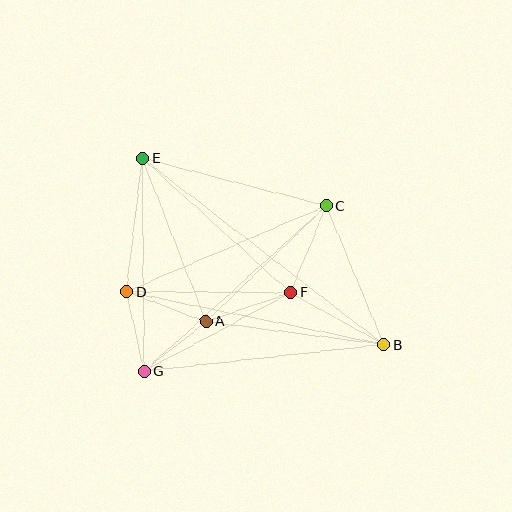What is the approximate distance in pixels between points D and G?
The distance between D and G is approximately 81 pixels.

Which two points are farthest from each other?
Points B and E are farthest from each other.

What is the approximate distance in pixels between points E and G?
The distance between E and G is approximately 213 pixels.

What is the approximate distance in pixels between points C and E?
The distance between C and E is approximately 190 pixels.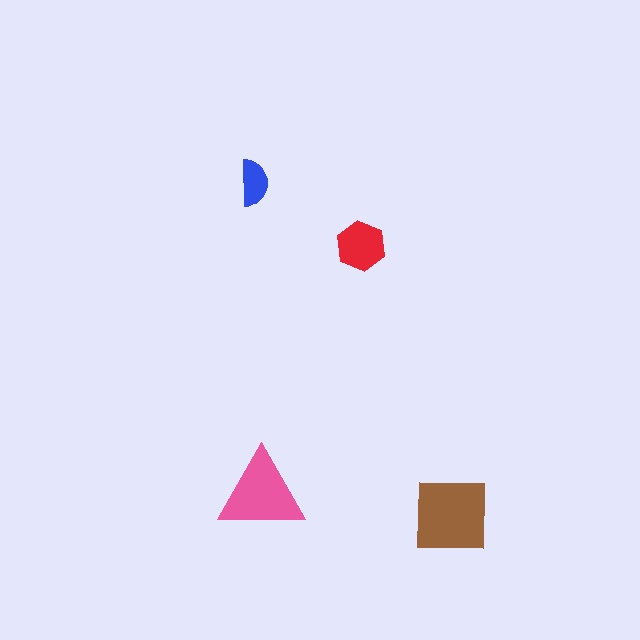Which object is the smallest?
The blue semicircle.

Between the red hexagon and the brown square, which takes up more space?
The brown square.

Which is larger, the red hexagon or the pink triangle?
The pink triangle.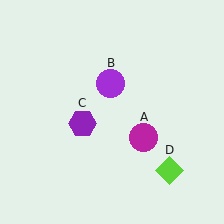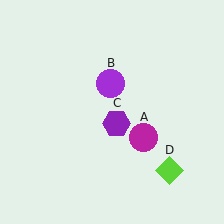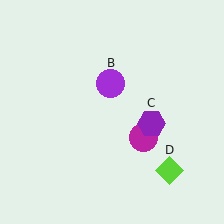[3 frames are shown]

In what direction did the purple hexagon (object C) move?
The purple hexagon (object C) moved right.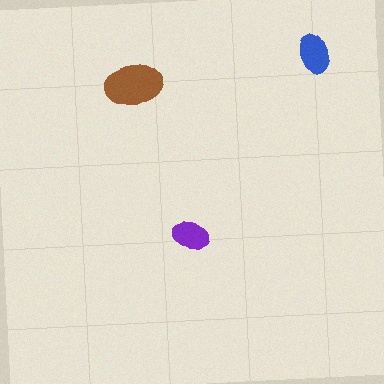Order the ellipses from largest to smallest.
the brown one, the blue one, the purple one.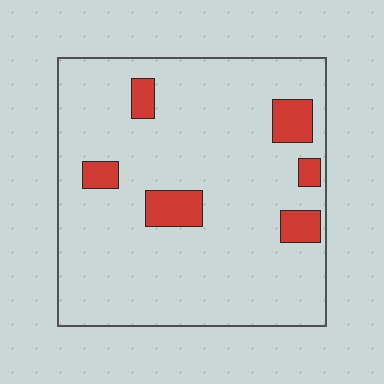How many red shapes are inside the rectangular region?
6.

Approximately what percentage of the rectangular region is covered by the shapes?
Approximately 10%.